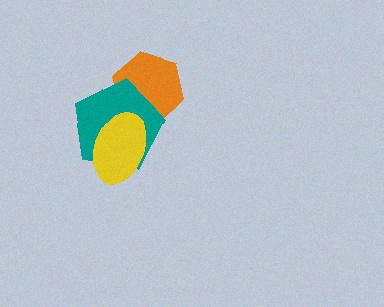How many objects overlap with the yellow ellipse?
2 objects overlap with the yellow ellipse.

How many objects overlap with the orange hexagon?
2 objects overlap with the orange hexagon.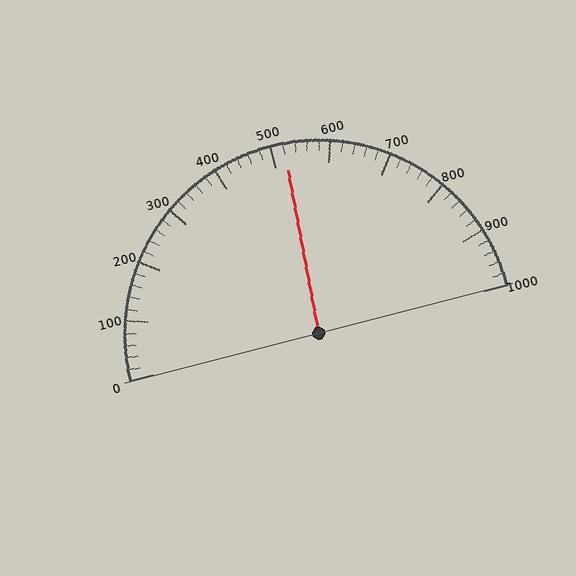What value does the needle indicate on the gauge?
The needle indicates approximately 520.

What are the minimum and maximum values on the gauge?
The gauge ranges from 0 to 1000.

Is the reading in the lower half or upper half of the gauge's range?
The reading is in the upper half of the range (0 to 1000).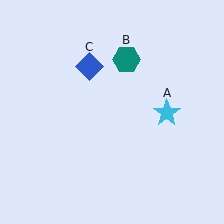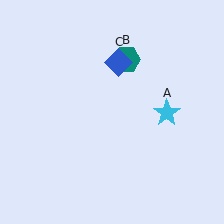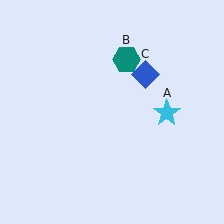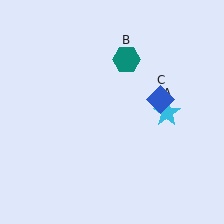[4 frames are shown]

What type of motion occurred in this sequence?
The blue diamond (object C) rotated clockwise around the center of the scene.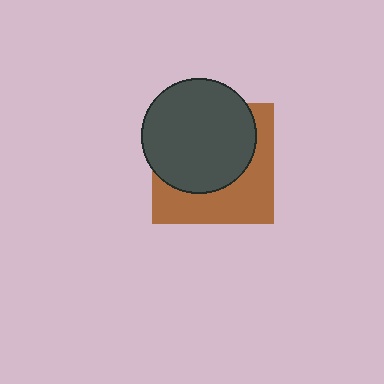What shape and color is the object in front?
The object in front is a dark gray circle.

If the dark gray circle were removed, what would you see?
You would see the complete brown square.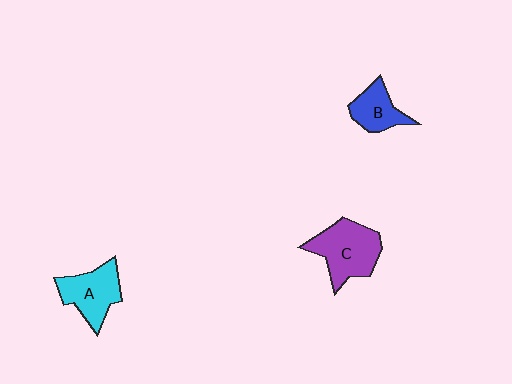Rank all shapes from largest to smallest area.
From largest to smallest: C (purple), A (cyan), B (blue).